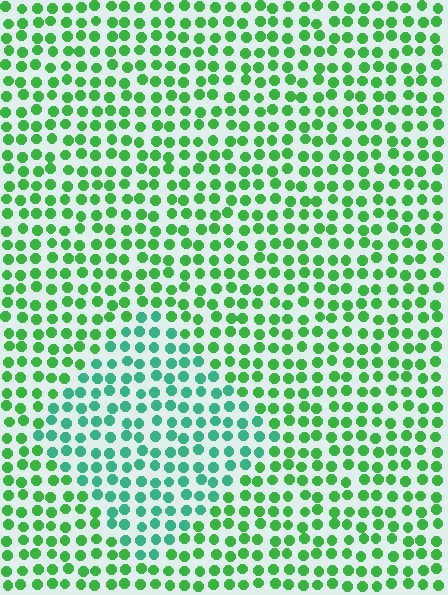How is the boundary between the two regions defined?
The boundary is defined purely by a slight shift in hue (about 33 degrees). Spacing, size, and orientation are identical on both sides.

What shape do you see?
I see a diamond.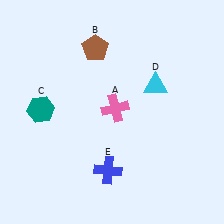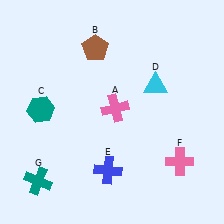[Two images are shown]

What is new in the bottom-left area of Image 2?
A teal cross (G) was added in the bottom-left area of Image 2.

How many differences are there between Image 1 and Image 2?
There are 2 differences between the two images.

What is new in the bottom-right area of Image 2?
A pink cross (F) was added in the bottom-right area of Image 2.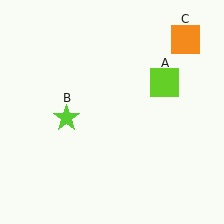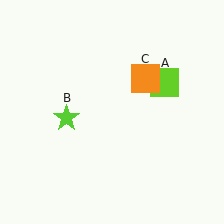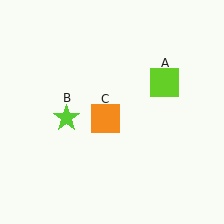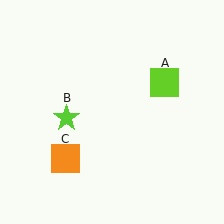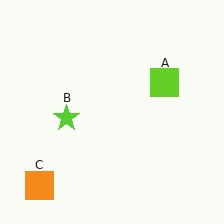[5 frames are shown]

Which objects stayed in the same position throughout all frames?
Lime square (object A) and lime star (object B) remained stationary.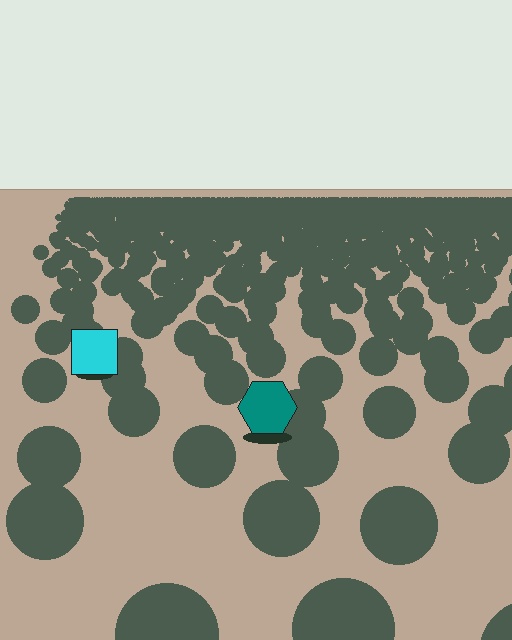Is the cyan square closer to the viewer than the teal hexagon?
No. The teal hexagon is closer — you can tell from the texture gradient: the ground texture is coarser near it.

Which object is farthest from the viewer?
The cyan square is farthest from the viewer. It appears smaller and the ground texture around it is denser.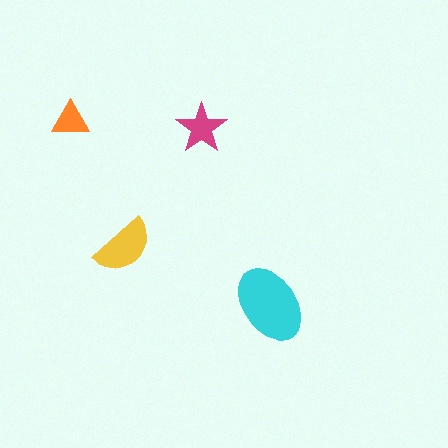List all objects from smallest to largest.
The orange triangle, the magenta star, the yellow semicircle, the cyan ellipse.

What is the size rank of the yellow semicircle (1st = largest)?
2nd.